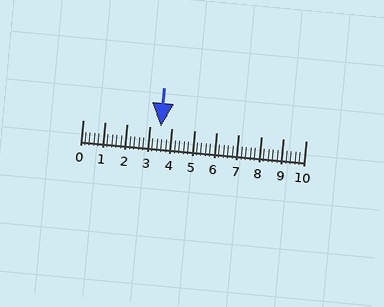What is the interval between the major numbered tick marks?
The major tick marks are spaced 1 units apart.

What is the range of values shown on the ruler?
The ruler shows values from 0 to 10.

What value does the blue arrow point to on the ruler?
The blue arrow points to approximately 3.5.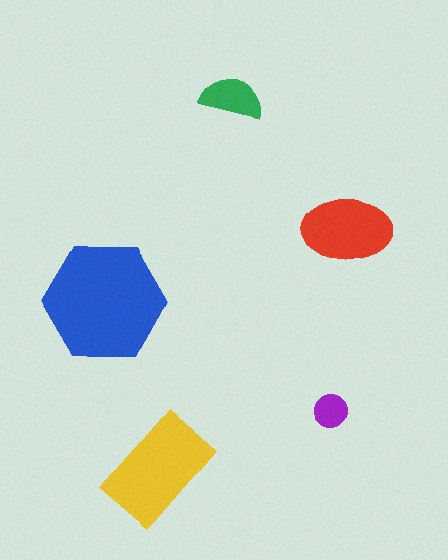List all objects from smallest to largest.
The purple circle, the green semicircle, the red ellipse, the yellow rectangle, the blue hexagon.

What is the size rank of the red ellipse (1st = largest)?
3rd.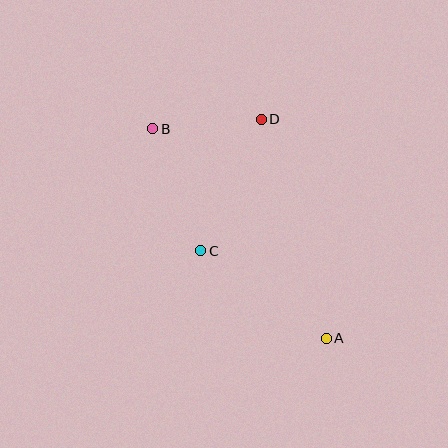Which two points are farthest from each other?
Points A and B are farthest from each other.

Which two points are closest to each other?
Points B and D are closest to each other.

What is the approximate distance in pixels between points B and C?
The distance between B and C is approximately 131 pixels.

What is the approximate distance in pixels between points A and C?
The distance between A and C is approximately 153 pixels.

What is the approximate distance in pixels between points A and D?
The distance between A and D is approximately 228 pixels.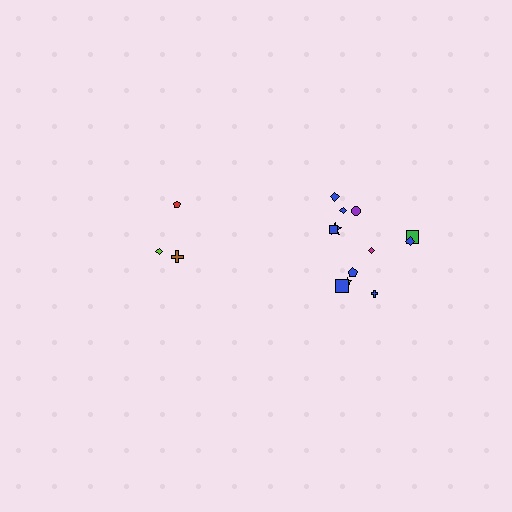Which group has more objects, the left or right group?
The right group.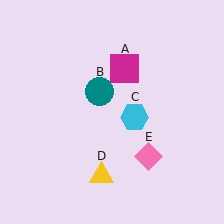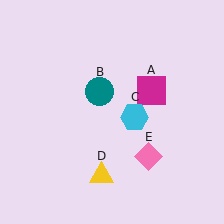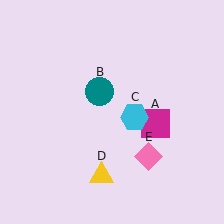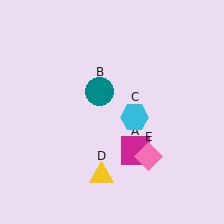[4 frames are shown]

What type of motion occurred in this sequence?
The magenta square (object A) rotated clockwise around the center of the scene.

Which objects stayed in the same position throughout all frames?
Teal circle (object B) and cyan hexagon (object C) and yellow triangle (object D) and pink diamond (object E) remained stationary.